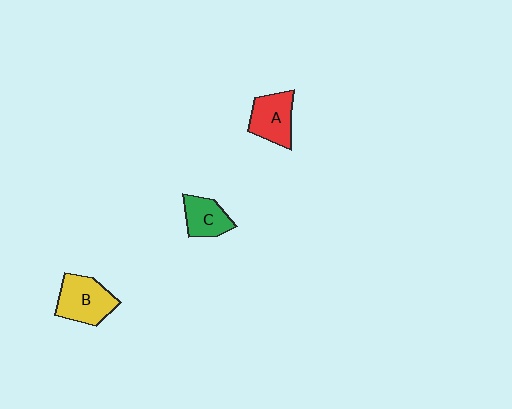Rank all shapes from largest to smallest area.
From largest to smallest: B (yellow), A (red), C (green).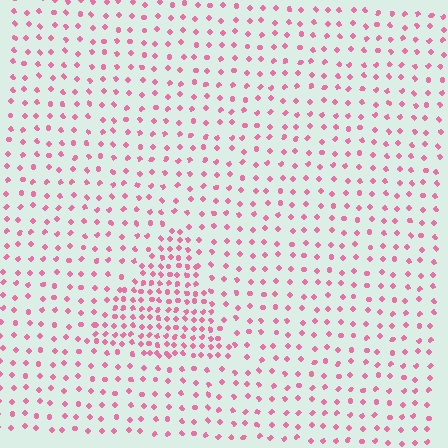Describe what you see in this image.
The image contains small pink elements arranged at two different densities. A triangle-shaped region is visible where the elements are more densely packed than the surrounding area.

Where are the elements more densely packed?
The elements are more densely packed inside the triangle boundary.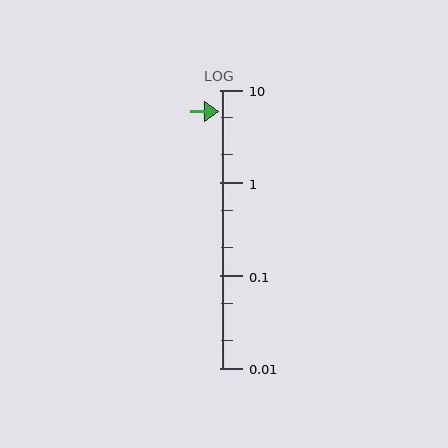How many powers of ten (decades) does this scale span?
The scale spans 3 decades, from 0.01 to 10.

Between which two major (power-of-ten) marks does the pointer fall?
The pointer is between 1 and 10.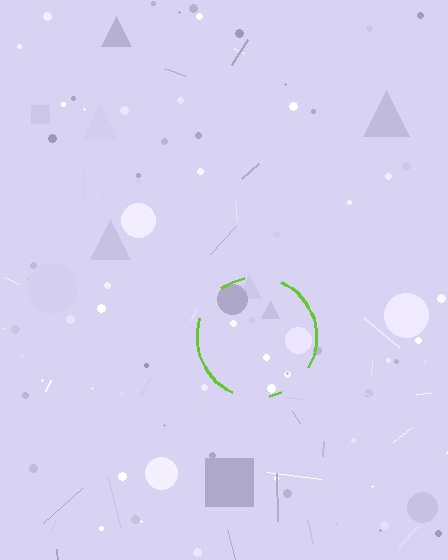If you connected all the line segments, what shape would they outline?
They would outline a circle.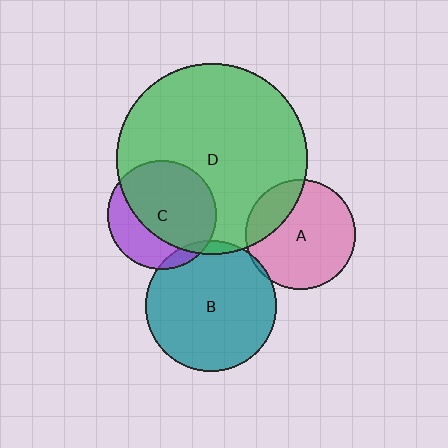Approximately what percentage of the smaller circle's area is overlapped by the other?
Approximately 20%.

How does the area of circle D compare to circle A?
Approximately 3.0 times.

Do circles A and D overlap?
Yes.